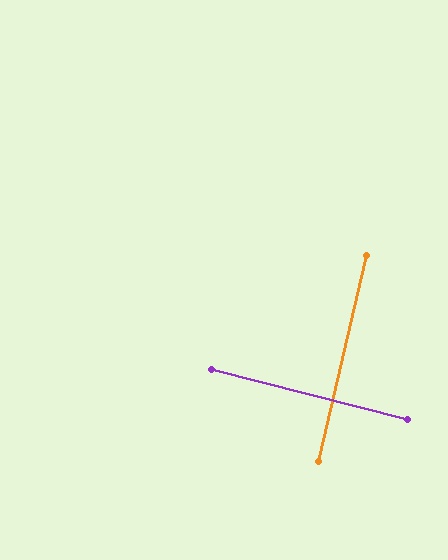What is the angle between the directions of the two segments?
Approximately 89 degrees.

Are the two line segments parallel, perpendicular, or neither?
Perpendicular — they meet at approximately 89°.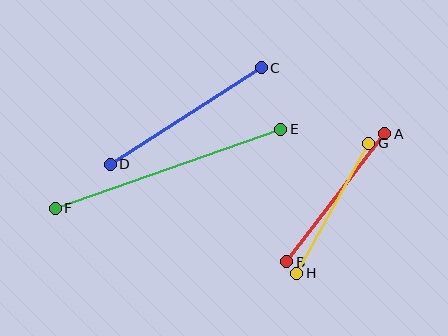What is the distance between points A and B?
The distance is approximately 161 pixels.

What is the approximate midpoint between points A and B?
The midpoint is at approximately (336, 198) pixels.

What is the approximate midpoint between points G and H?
The midpoint is at approximately (333, 208) pixels.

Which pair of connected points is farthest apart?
Points E and F are farthest apart.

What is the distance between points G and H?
The distance is approximately 149 pixels.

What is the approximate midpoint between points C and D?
The midpoint is at approximately (186, 116) pixels.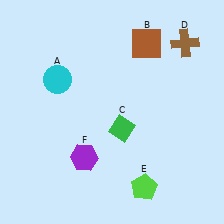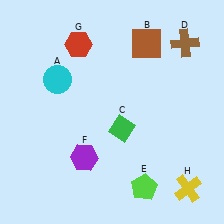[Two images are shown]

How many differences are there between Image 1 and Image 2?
There are 2 differences between the two images.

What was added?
A red hexagon (G), a yellow cross (H) were added in Image 2.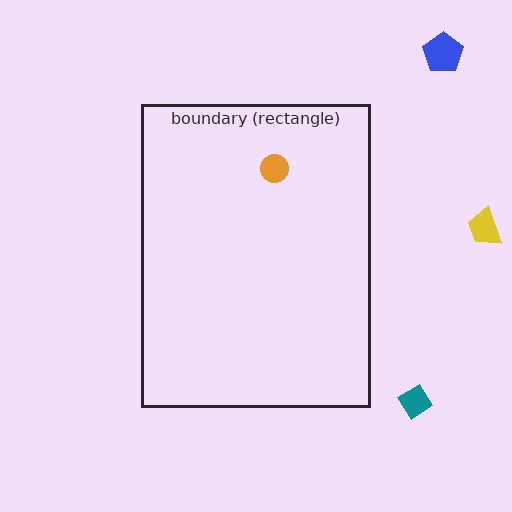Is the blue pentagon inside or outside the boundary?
Outside.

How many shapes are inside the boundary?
1 inside, 3 outside.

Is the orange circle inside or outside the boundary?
Inside.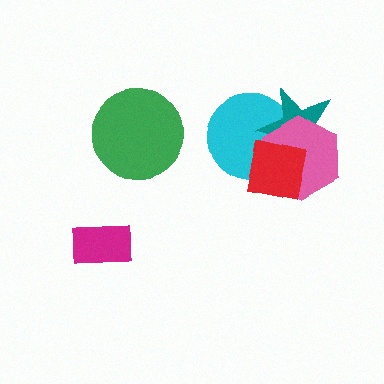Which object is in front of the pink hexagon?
The red square is in front of the pink hexagon.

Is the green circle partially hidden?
No, no other shape covers it.